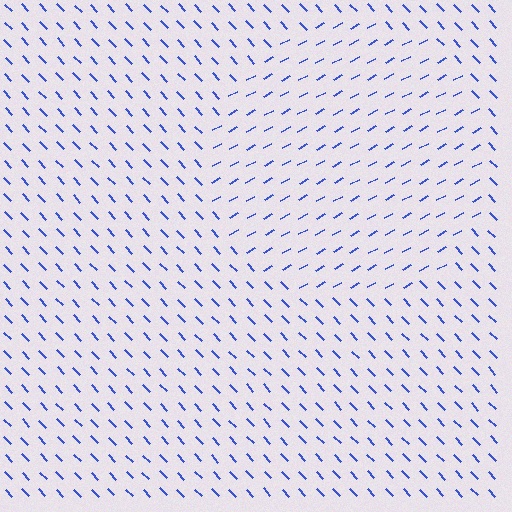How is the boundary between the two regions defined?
The boundary is defined purely by a change in line orientation (approximately 75 degrees difference). All lines are the same color and thickness.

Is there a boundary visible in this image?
Yes, there is a texture boundary formed by a change in line orientation.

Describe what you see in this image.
The image is filled with small blue line segments. A circle region in the image has lines oriented differently from the surrounding lines, creating a visible texture boundary.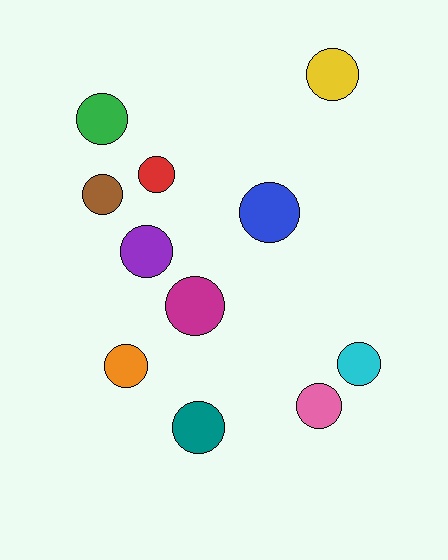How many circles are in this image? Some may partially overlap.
There are 11 circles.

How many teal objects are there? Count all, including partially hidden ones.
There is 1 teal object.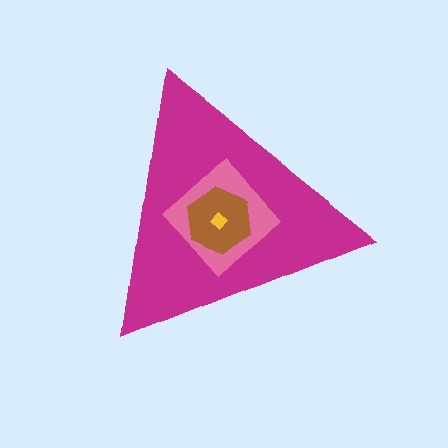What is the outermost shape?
The magenta triangle.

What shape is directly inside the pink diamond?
The brown hexagon.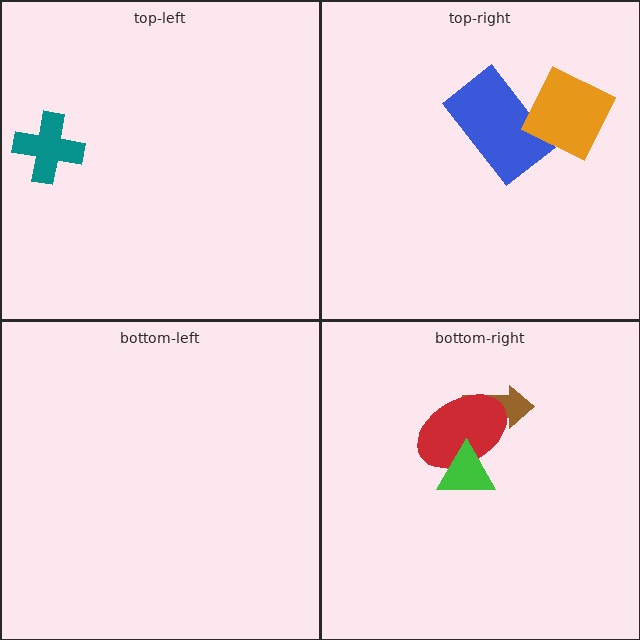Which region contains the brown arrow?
The bottom-right region.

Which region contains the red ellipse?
The bottom-right region.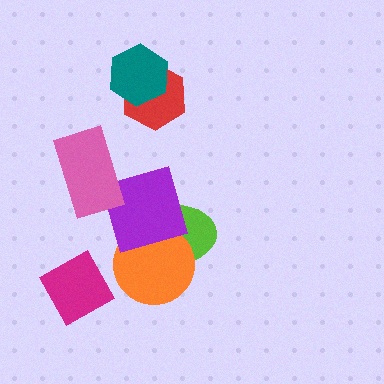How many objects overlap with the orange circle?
2 objects overlap with the orange circle.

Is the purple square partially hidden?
Yes, it is partially covered by another shape.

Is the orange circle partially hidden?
Yes, it is partially covered by another shape.